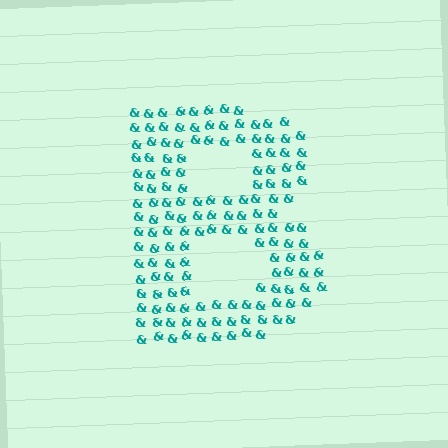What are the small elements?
The small elements are ampersands.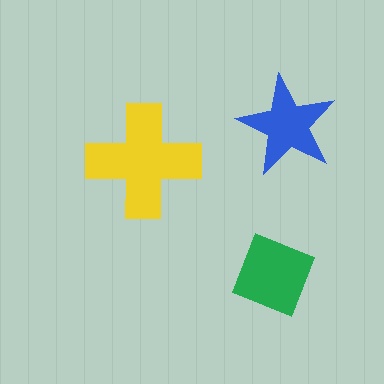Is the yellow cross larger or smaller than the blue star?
Larger.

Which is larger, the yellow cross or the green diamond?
The yellow cross.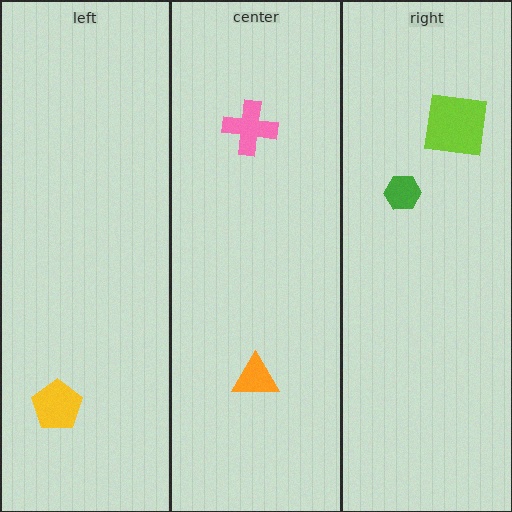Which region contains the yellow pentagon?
The left region.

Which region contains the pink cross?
The center region.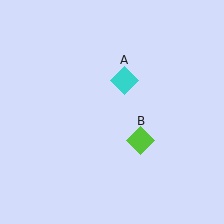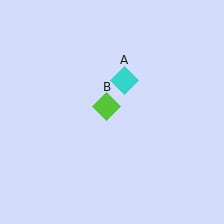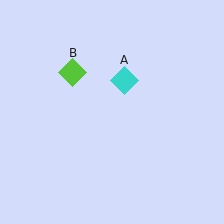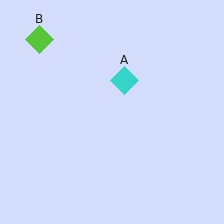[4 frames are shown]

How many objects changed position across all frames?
1 object changed position: lime diamond (object B).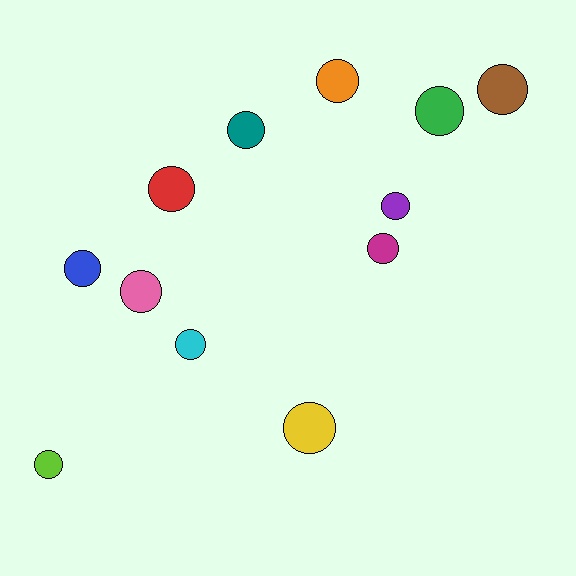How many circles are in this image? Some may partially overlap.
There are 12 circles.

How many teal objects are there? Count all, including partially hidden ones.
There is 1 teal object.